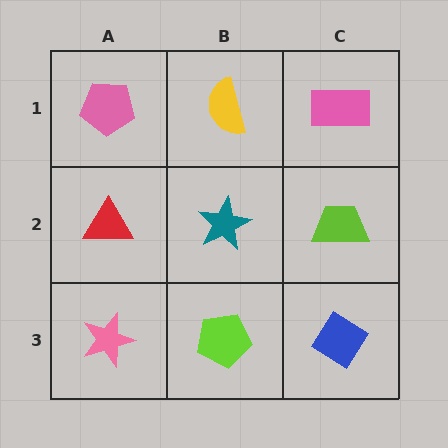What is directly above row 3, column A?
A red triangle.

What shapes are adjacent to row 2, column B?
A yellow semicircle (row 1, column B), a lime pentagon (row 3, column B), a red triangle (row 2, column A), a lime trapezoid (row 2, column C).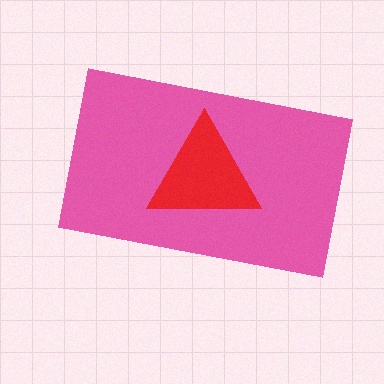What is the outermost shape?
The pink rectangle.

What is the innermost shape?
The red triangle.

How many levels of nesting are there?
2.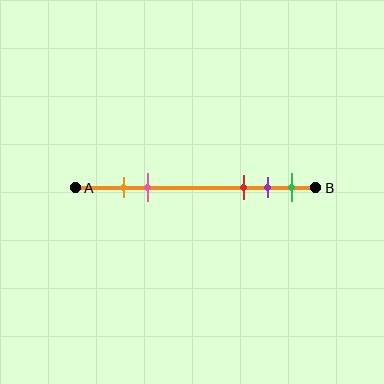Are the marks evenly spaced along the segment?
No, the marks are not evenly spaced.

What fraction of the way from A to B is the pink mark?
The pink mark is approximately 30% (0.3) of the way from A to B.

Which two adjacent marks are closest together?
The orange and pink marks are the closest adjacent pair.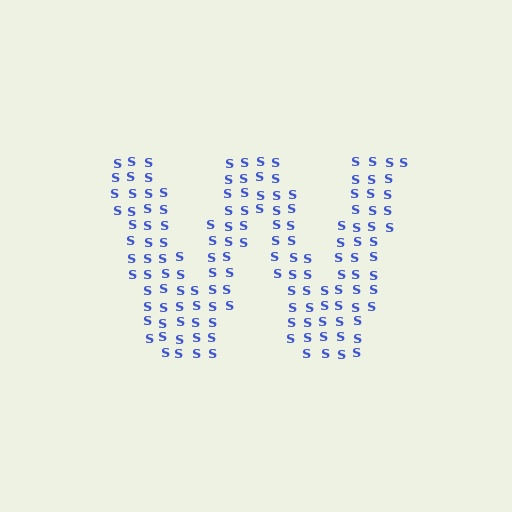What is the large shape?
The large shape is the letter W.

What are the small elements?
The small elements are letter S's.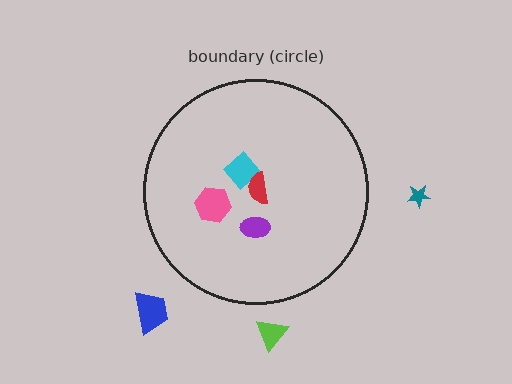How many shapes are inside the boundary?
4 inside, 3 outside.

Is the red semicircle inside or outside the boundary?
Inside.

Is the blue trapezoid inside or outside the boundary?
Outside.